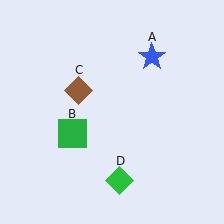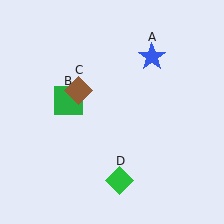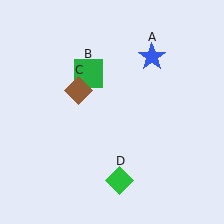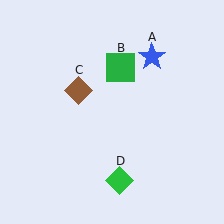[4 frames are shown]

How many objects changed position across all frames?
1 object changed position: green square (object B).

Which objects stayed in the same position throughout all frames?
Blue star (object A) and brown diamond (object C) and green diamond (object D) remained stationary.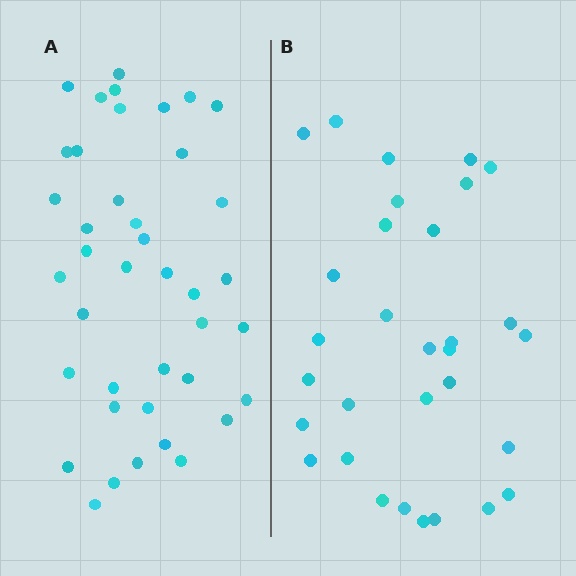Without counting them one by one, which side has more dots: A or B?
Region A (the left region) has more dots.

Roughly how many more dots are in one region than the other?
Region A has roughly 8 or so more dots than region B.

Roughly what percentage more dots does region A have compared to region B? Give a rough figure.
About 30% more.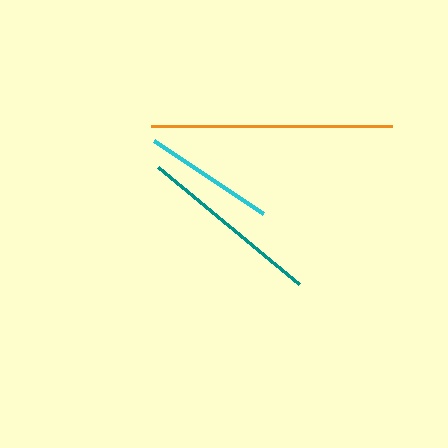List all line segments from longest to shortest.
From longest to shortest: orange, teal, cyan.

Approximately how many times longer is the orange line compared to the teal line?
The orange line is approximately 1.3 times the length of the teal line.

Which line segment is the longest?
The orange line is the longest at approximately 241 pixels.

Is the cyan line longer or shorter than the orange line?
The orange line is longer than the cyan line.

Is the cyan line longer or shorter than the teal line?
The teal line is longer than the cyan line.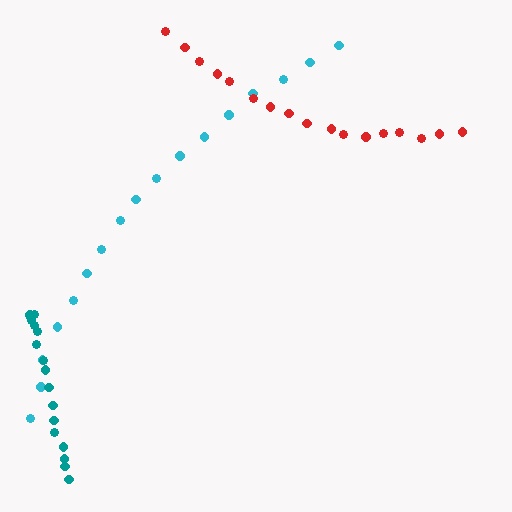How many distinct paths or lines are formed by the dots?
There are 3 distinct paths.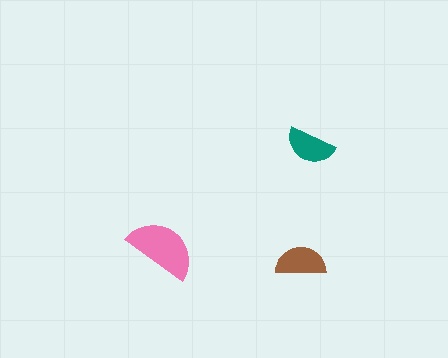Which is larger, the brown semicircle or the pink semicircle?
The pink one.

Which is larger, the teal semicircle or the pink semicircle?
The pink one.